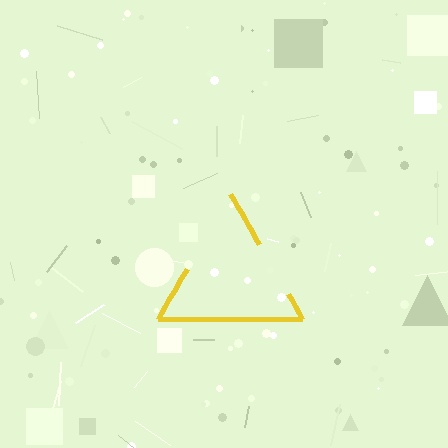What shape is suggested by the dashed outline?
The dashed outline suggests a triangle.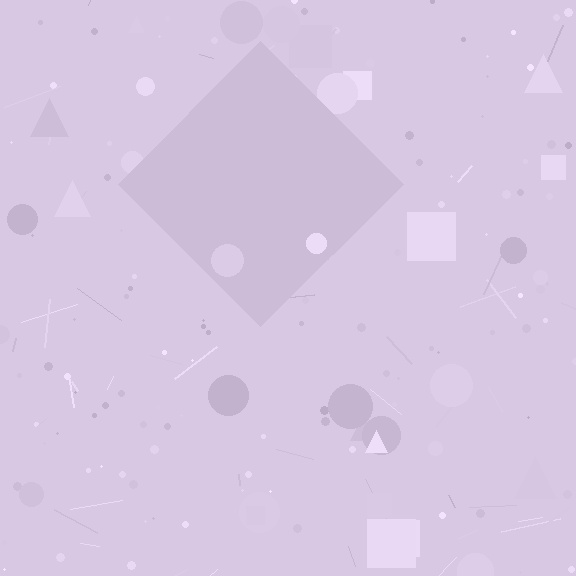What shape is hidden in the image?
A diamond is hidden in the image.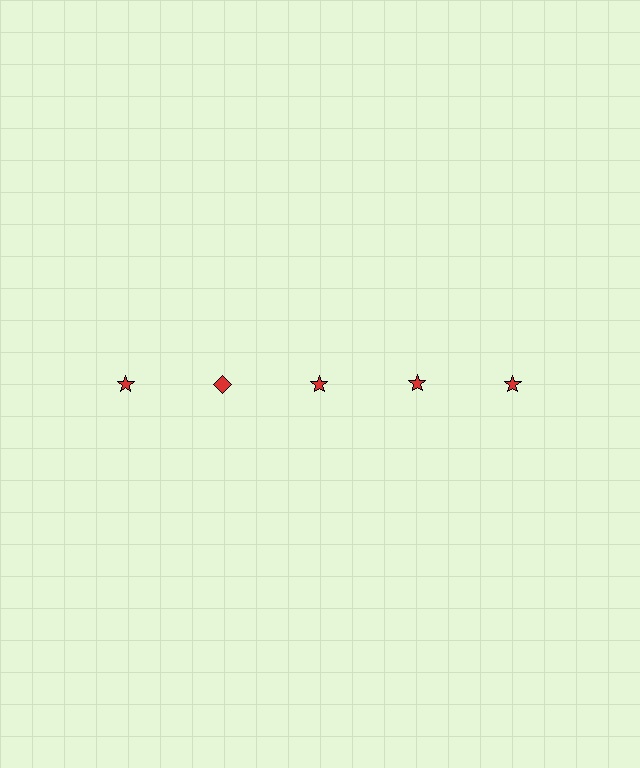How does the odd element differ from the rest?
It has a different shape: diamond instead of star.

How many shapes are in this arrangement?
There are 5 shapes arranged in a grid pattern.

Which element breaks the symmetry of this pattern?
The red diamond in the top row, second from left column breaks the symmetry. All other shapes are red stars.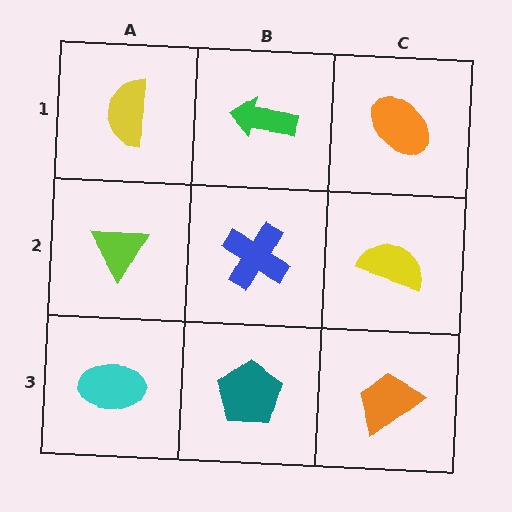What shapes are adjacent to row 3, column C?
A yellow semicircle (row 2, column C), a teal pentagon (row 3, column B).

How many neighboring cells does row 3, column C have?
2.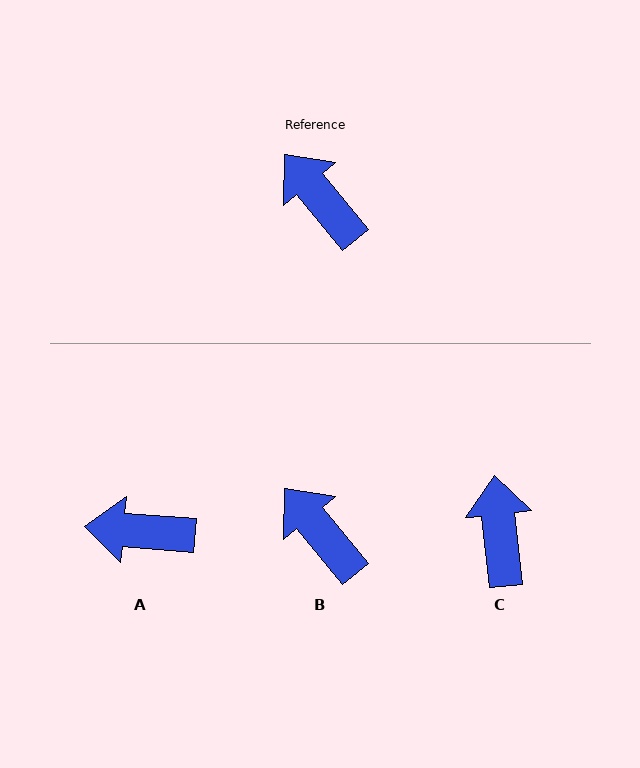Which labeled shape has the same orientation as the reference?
B.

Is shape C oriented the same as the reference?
No, it is off by about 33 degrees.